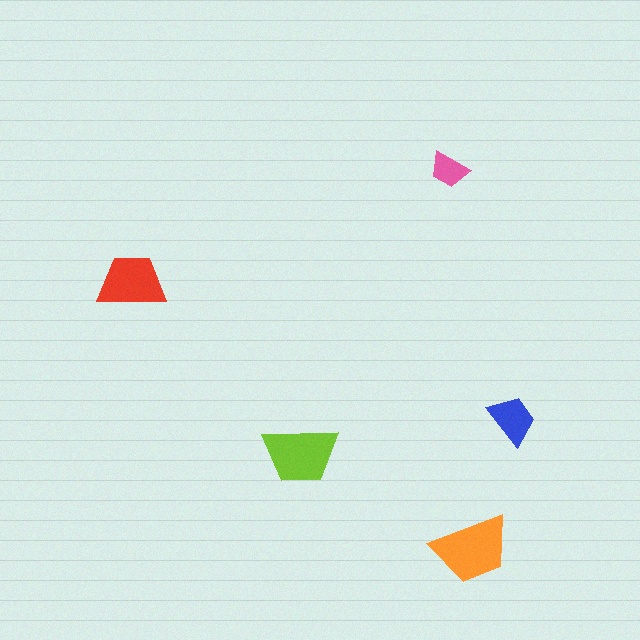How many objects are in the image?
There are 5 objects in the image.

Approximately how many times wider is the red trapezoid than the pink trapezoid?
About 1.5 times wider.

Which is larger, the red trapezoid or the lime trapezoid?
The lime one.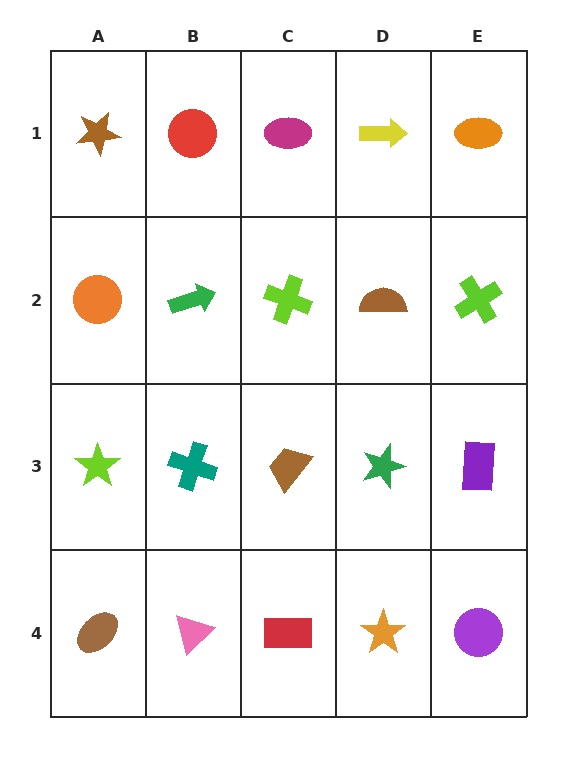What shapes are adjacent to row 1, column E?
A lime cross (row 2, column E), a yellow arrow (row 1, column D).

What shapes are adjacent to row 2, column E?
An orange ellipse (row 1, column E), a purple rectangle (row 3, column E), a brown semicircle (row 2, column D).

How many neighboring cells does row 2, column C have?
4.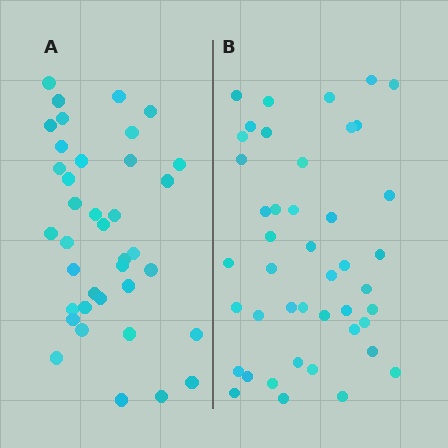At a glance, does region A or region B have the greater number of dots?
Region B (the right region) has more dots.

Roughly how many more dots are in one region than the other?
Region B has about 6 more dots than region A.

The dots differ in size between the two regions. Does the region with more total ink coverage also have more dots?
No. Region A has more total ink coverage because its dots are larger, but region B actually contains more individual dots. Total area can be misleading — the number of items is what matters here.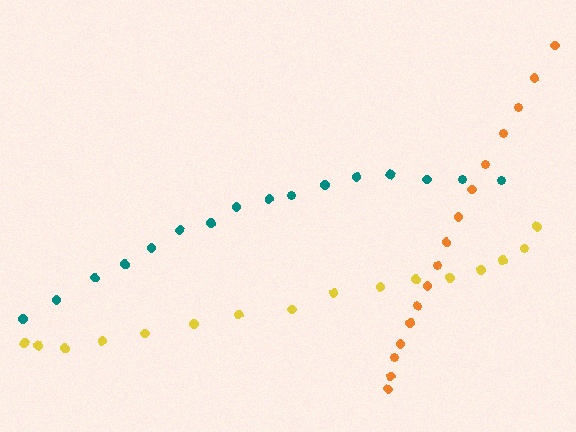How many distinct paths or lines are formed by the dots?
There are 3 distinct paths.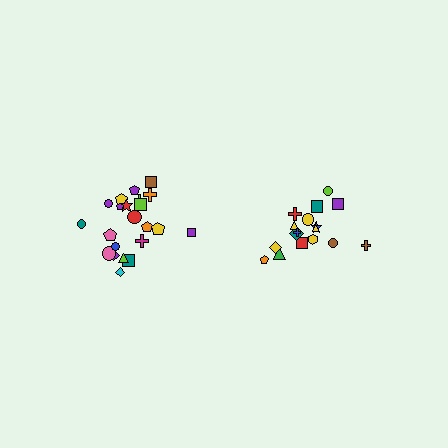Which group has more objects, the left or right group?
The left group.